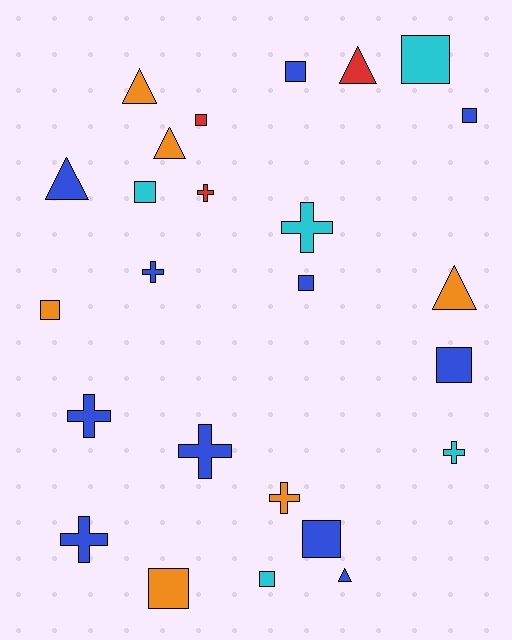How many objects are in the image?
There are 25 objects.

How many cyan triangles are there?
There are no cyan triangles.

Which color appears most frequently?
Blue, with 11 objects.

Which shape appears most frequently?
Square, with 11 objects.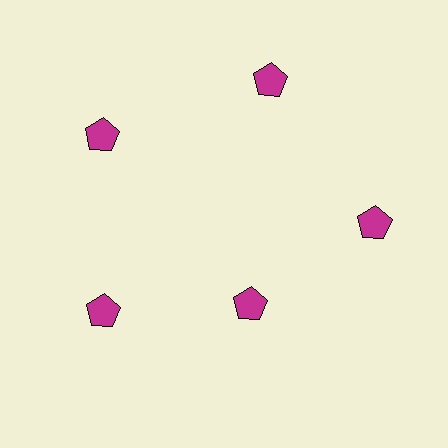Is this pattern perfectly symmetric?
No. The 5 magenta pentagons are arranged in a ring, but one element near the 5 o'clock position is pulled inward toward the center, breaking the 5-fold rotational symmetry.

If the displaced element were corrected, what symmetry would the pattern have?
It would have 5-fold rotational symmetry — the pattern would map onto itself every 72 degrees.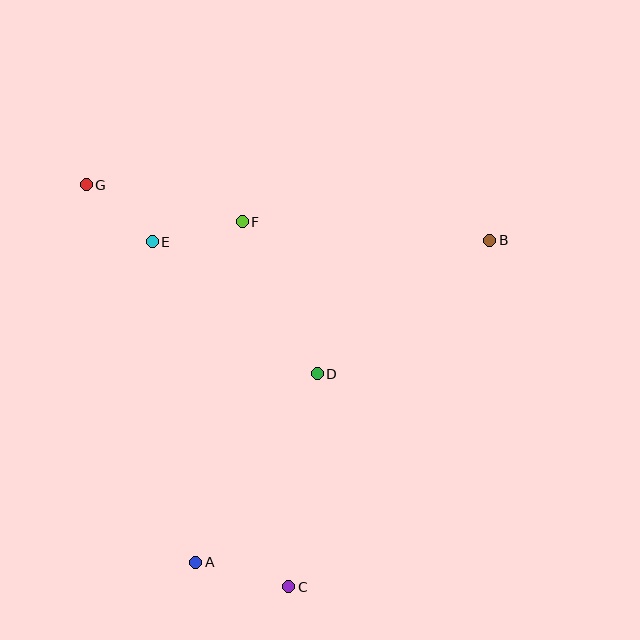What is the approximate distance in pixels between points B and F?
The distance between B and F is approximately 248 pixels.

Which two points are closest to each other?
Points E and G are closest to each other.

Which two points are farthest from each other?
Points C and G are farthest from each other.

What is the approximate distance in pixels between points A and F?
The distance between A and F is approximately 344 pixels.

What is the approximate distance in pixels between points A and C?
The distance between A and C is approximately 96 pixels.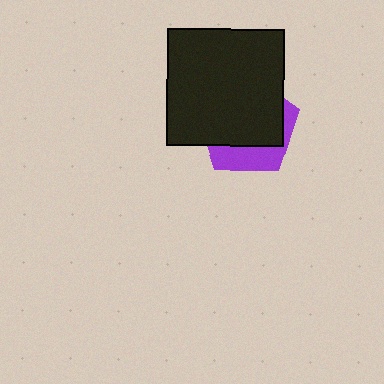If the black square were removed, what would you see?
You would see the complete purple pentagon.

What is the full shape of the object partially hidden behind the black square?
The partially hidden object is a purple pentagon.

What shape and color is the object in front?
The object in front is a black square.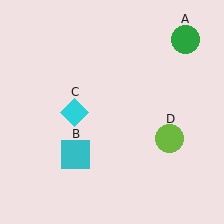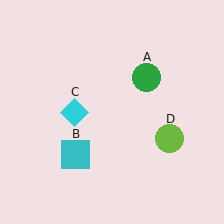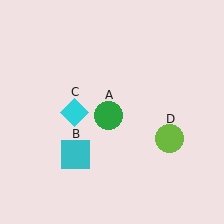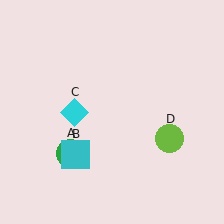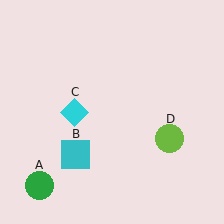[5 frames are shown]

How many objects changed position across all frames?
1 object changed position: green circle (object A).